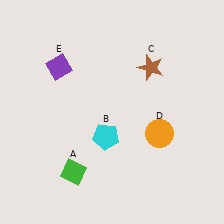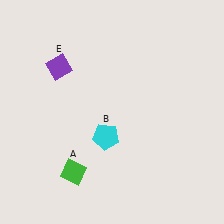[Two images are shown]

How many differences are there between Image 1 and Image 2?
There are 2 differences between the two images.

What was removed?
The brown star (C), the orange circle (D) were removed in Image 2.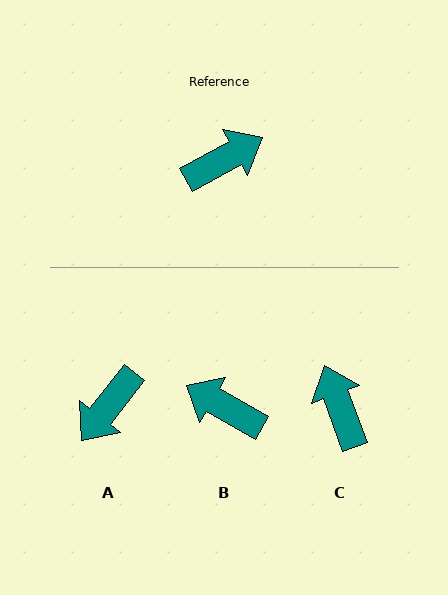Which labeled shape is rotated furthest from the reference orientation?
A, about 157 degrees away.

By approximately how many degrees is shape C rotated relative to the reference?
Approximately 81 degrees counter-clockwise.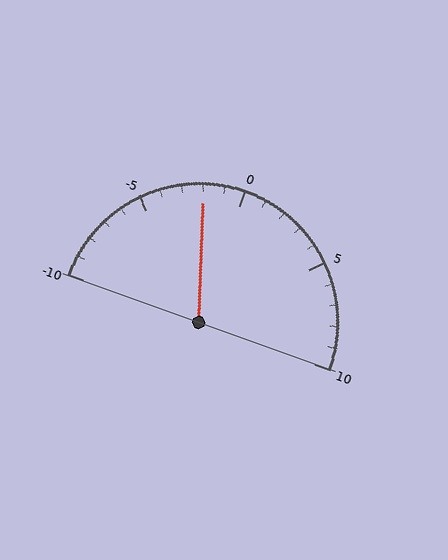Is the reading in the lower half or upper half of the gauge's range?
The reading is in the lower half of the range (-10 to 10).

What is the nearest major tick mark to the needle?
The nearest major tick mark is 0.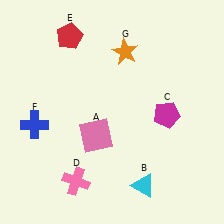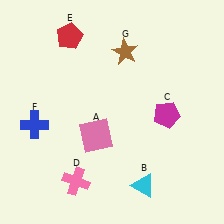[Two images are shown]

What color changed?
The star (G) changed from orange in Image 1 to brown in Image 2.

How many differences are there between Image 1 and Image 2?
There is 1 difference between the two images.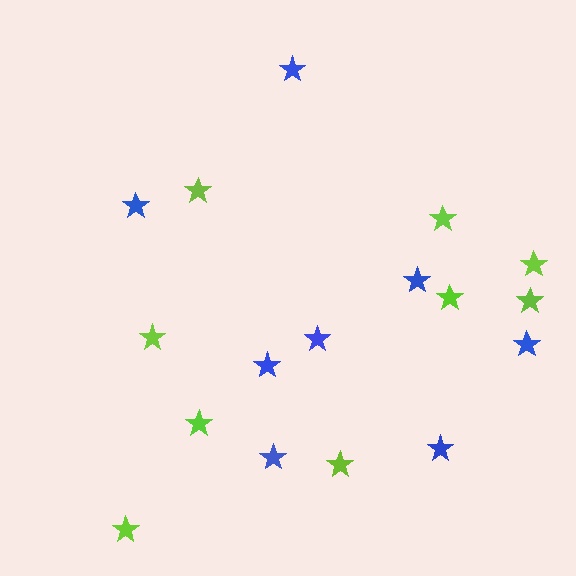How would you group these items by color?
There are 2 groups: one group of lime stars (9) and one group of blue stars (8).